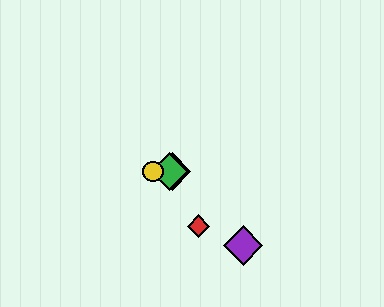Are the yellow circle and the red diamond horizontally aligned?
No, the yellow circle is at y≈171 and the red diamond is at y≈226.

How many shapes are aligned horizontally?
3 shapes (the blue diamond, the green diamond, the yellow circle) are aligned horizontally.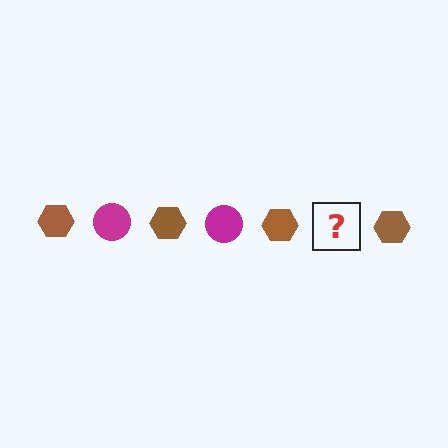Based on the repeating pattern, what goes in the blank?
The blank should be a magenta circle.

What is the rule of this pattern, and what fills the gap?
The rule is that the pattern alternates between brown hexagon and magenta circle. The gap should be filled with a magenta circle.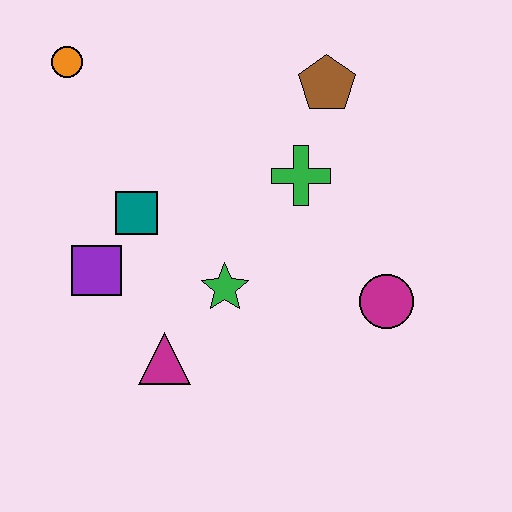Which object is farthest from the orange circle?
The magenta circle is farthest from the orange circle.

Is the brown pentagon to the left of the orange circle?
No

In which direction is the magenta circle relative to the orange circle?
The magenta circle is to the right of the orange circle.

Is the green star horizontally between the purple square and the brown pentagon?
Yes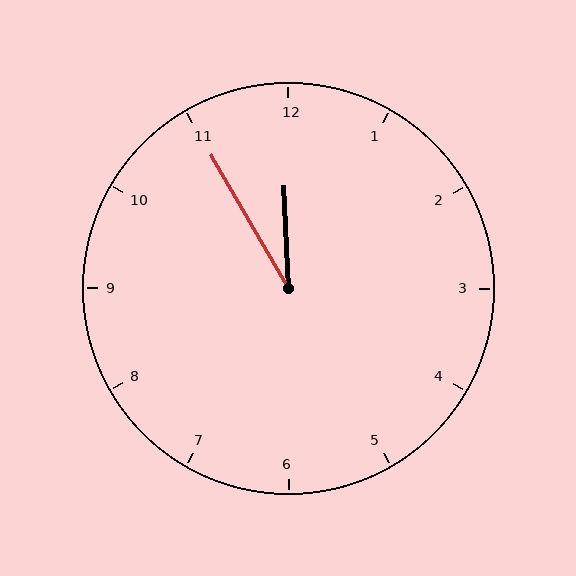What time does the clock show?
11:55.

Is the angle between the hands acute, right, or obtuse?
It is acute.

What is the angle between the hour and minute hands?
Approximately 28 degrees.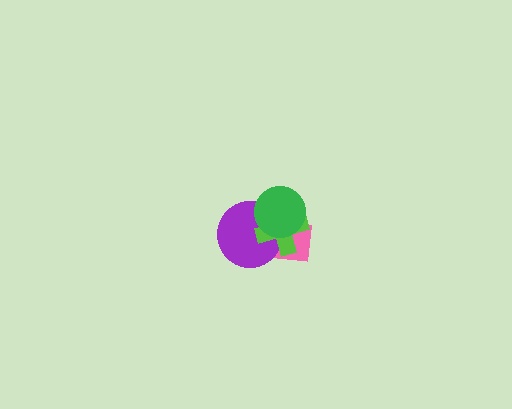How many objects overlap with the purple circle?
3 objects overlap with the purple circle.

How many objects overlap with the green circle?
3 objects overlap with the green circle.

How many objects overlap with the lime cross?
3 objects overlap with the lime cross.